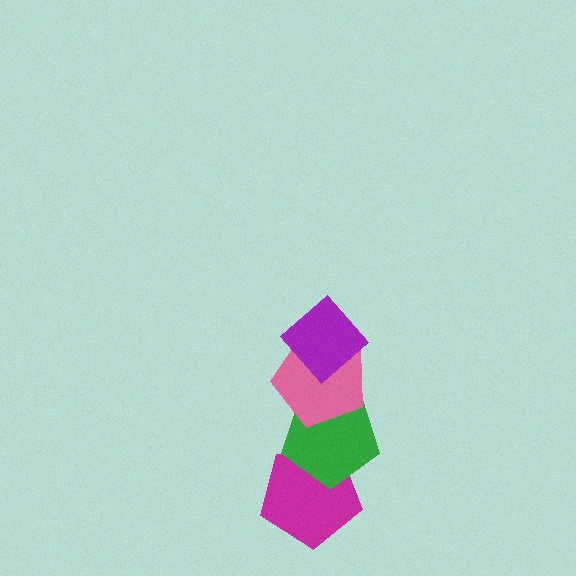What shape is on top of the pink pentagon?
The purple diamond is on top of the pink pentagon.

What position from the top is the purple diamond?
The purple diamond is 1st from the top.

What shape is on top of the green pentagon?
The pink pentagon is on top of the green pentagon.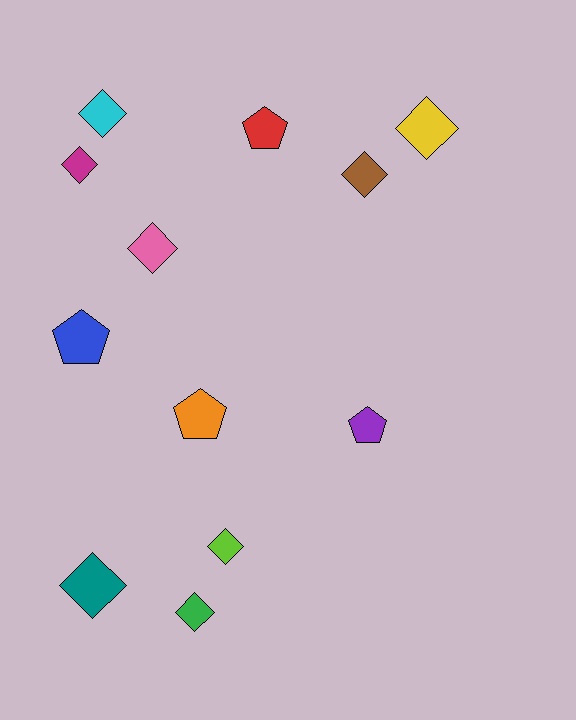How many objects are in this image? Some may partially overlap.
There are 12 objects.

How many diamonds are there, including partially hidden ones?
There are 8 diamonds.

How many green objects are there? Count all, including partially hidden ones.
There is 1 green object.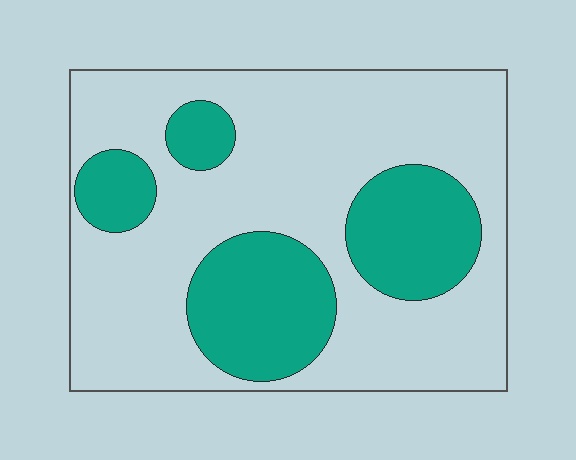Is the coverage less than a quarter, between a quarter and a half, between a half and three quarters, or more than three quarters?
Between a quarter and a half.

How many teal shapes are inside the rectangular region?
4.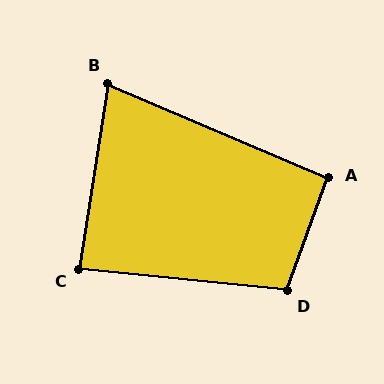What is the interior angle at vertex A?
Approximately 93 degrees (approximately right).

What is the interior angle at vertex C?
Approximately 87 degrees (approximately right).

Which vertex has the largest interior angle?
D, at approximately 104 degrees.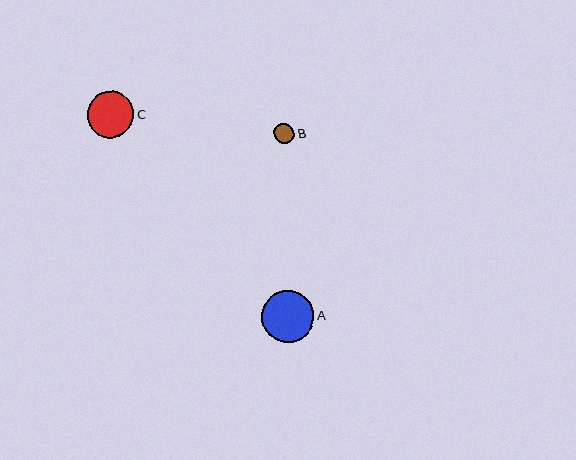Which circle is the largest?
Circle A is the largest with a size of approximately 52 pixels.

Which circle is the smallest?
Circle B is the smallest with a size of approximately 20 pixels.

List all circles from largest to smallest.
From largest to smallest: A, C, B.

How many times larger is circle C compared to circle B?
Circle C is approximately 2.3 times the size of circle B.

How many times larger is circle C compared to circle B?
Circle C is approximately 2.3 times the size of circle B.